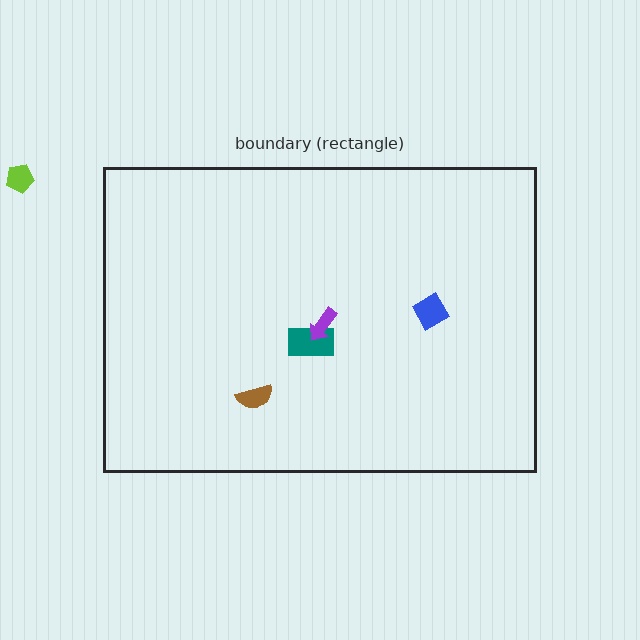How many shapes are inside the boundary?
4 inside, 1 outside.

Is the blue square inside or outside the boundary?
Inside.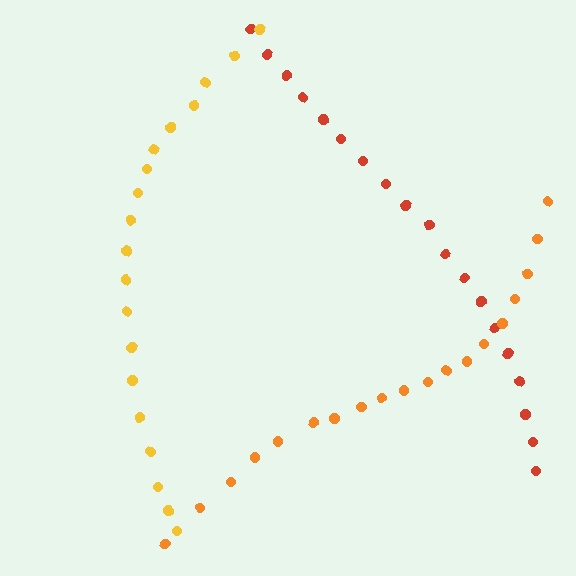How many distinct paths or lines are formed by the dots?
There are 3 distinct paths.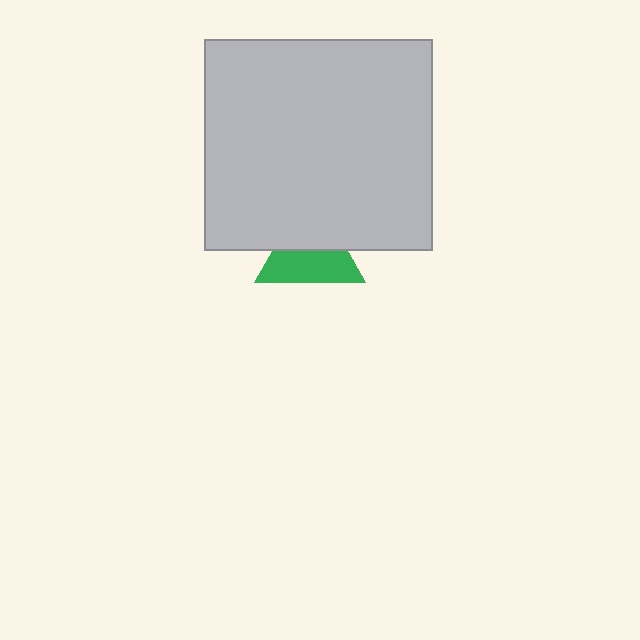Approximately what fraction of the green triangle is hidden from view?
Roughly 46% of the green triangle is hidden behind the light gray rectangle.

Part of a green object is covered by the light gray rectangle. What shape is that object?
It is a triangle.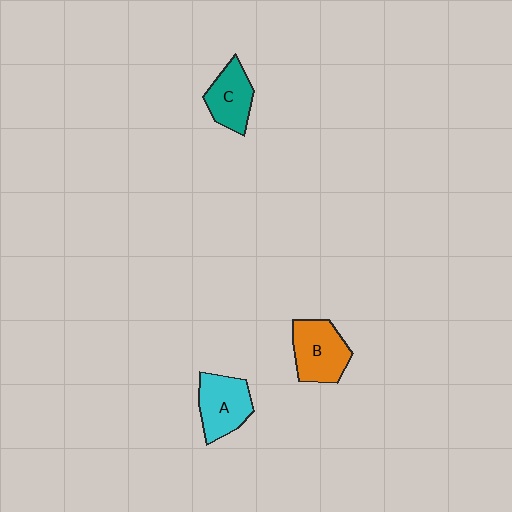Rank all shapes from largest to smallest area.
From largest to smallest: B (orange), A (cyan), C (teal).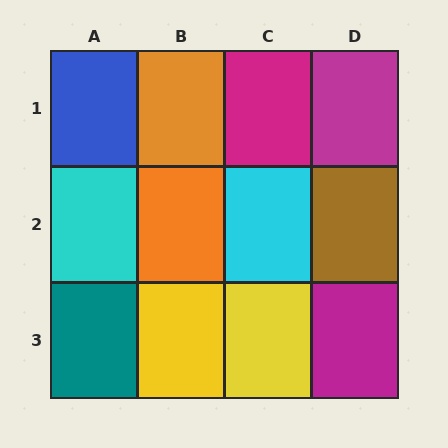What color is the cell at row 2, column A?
Cyan.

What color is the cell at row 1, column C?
Magenta.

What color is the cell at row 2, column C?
Cyan.